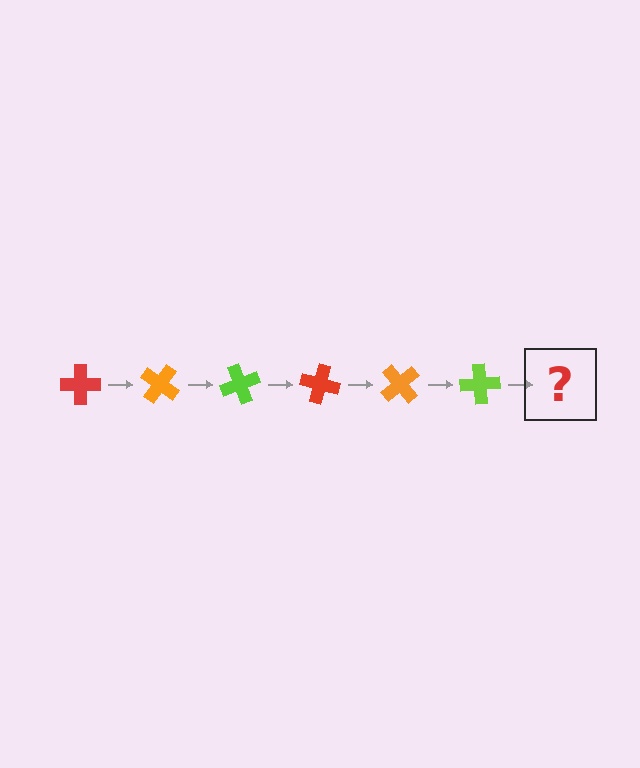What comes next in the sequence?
The next element should be a red cross, rotated 210 degrees from the start.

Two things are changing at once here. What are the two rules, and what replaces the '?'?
The two rules are that it rotates 35 degrees each step and the color cycles through red, orange, and lime. The '?' should be a red cross, rotated 210 degrees from the start.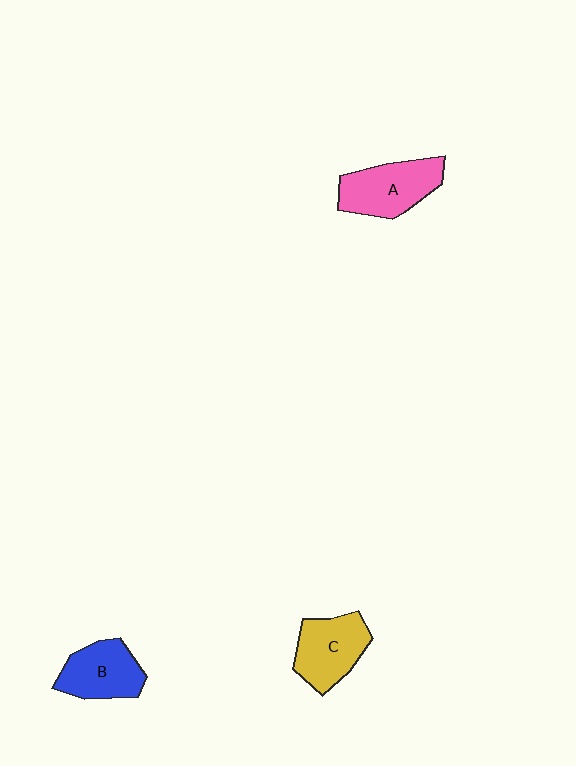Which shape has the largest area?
Shape A (pink).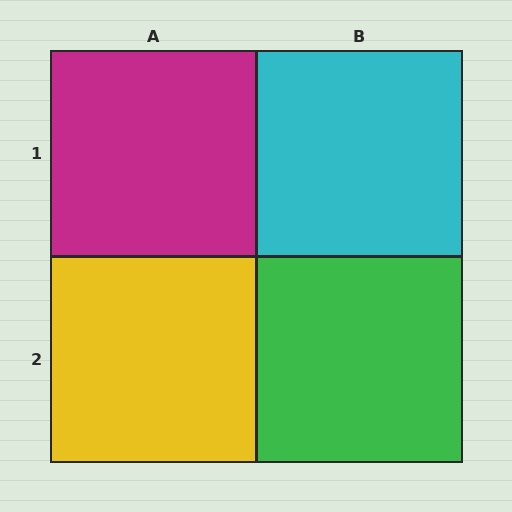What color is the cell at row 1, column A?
Magenta.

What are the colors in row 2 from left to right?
Yellow, green.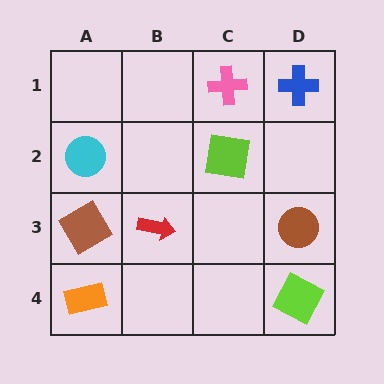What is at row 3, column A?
A brown square.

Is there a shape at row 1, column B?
No, that cell is empty.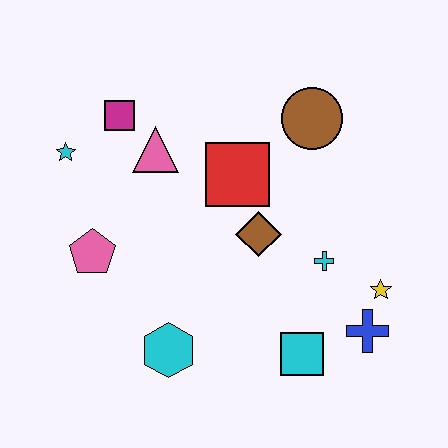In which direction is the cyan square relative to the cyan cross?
The cyan square is below the cyan cross.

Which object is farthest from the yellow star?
The cyan star is farthest from the yellow star.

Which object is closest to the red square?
The brown diamond is closest to the red square.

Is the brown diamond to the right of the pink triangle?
Yes